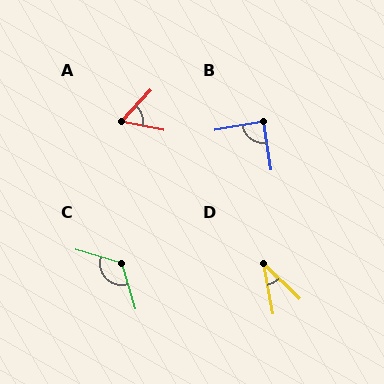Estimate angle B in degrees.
Approximately 89 degrees.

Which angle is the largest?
C, at approximately 123 degrees.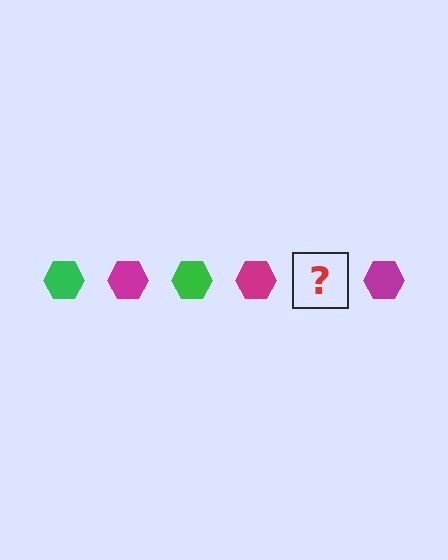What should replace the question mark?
The question mark should be replaced with a green hexagon.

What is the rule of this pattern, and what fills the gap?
The rule is that the pattern cycles through green, magenta hexagons. The gap should be filled with a green hexagon.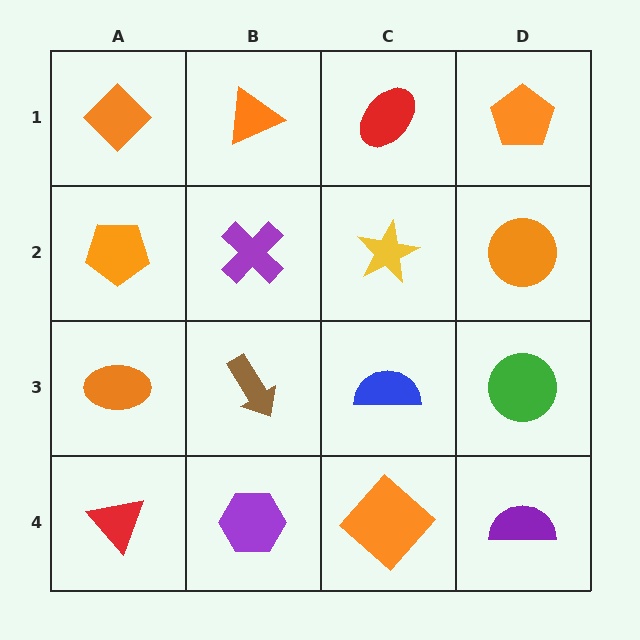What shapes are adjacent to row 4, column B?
A brown arrow (row 3, column B), a red triangle (row 4, column A), an orange diamond (row 4, column C).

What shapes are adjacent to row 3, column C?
A yellow star (row 2, column C), an orange diamond (row 4, column C), a brown arrow (row 3, column B), a green circle (row 3, column D).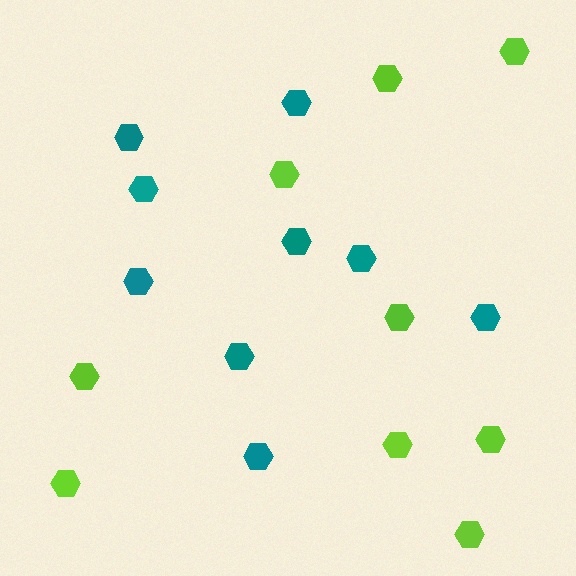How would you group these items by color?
There are 2 groups: one group of teal hexagons (9) and one group of lime hexagons (9).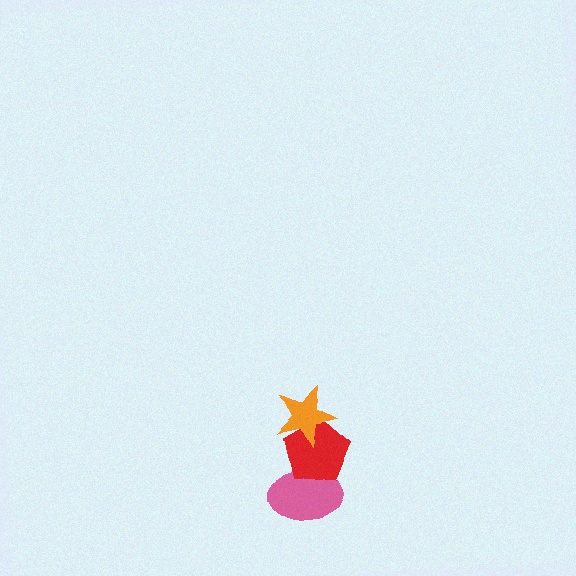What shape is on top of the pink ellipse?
The red pentagon is on top of the pink ellipse.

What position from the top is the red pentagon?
The red pentagon is 2nd from the top.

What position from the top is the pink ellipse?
The pink ellipse is 3rd from the top.